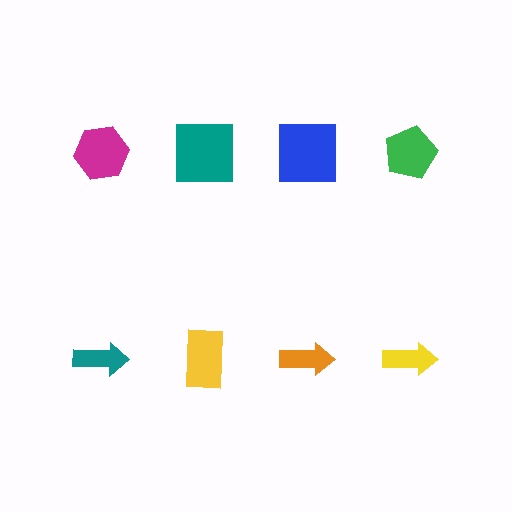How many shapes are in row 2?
4 shapes.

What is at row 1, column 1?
A magenta hexagon.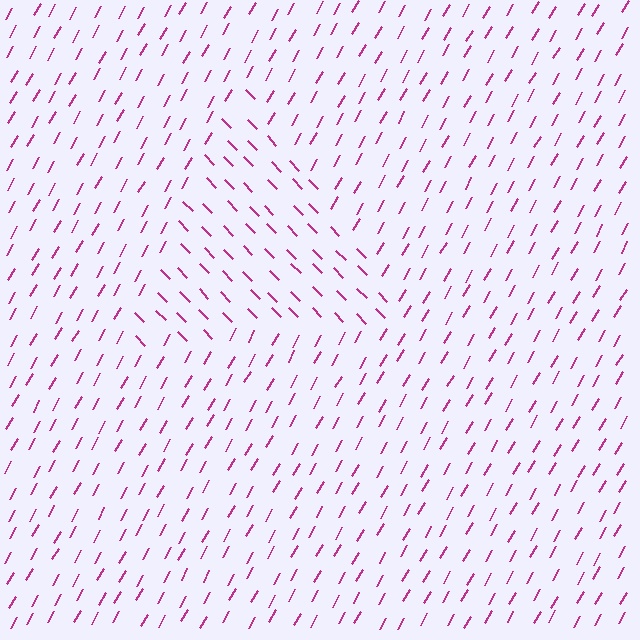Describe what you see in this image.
The image is filled with small magenta line segments. A triangle region in the image has lines oriented differently from the surrounding lines, creating a visible texture boundary.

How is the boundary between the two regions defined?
The boundary is defined purely by a change in line orientation (approximately 73 degrees difference). All lines are the same color and thickness.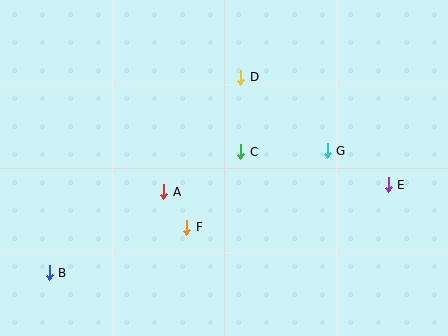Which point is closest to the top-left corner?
Point A is closest to the top-left corner.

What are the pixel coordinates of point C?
Point C is at (241, 152).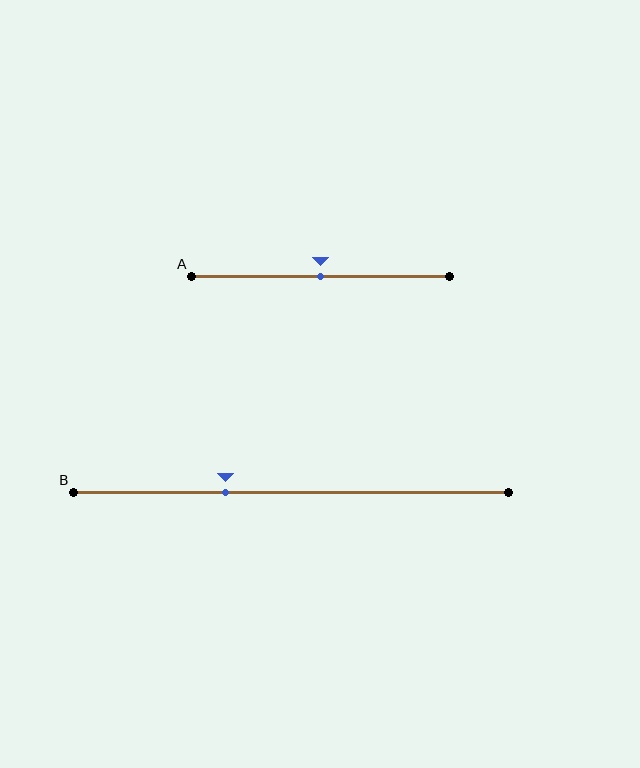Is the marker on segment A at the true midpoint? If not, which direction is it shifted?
Yes, the marker on segment A is at the true midpoint.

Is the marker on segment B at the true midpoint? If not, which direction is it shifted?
No, the marker on segment B is shifted to the left by about 15% of the segment length.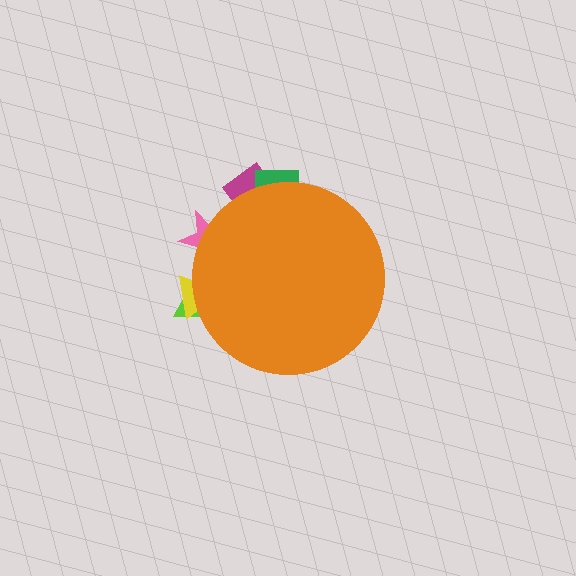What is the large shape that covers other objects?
An orange circle.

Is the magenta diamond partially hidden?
Yes, the magenta diamond is partially hidden behind the orange circle.